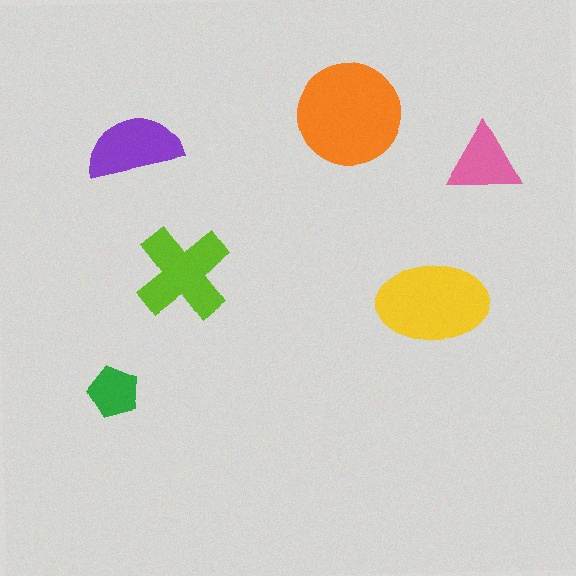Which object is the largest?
The orange circle.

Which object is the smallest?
The green pentagon.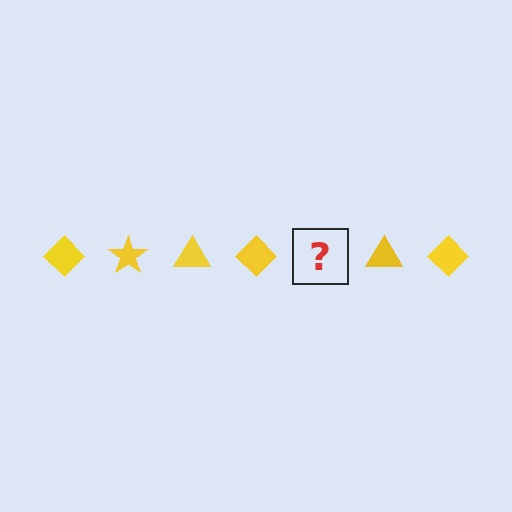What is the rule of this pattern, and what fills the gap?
The rule is that the pattern cycles through diamond, star, triangle shapes in yellow. The gap should be filled with a yellow star.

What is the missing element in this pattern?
The missing element is a yellow star.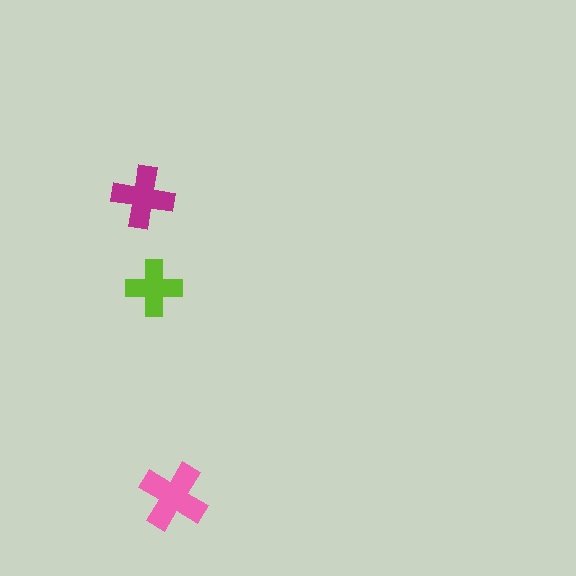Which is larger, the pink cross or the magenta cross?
The pink one.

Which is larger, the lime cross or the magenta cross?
The magenta one.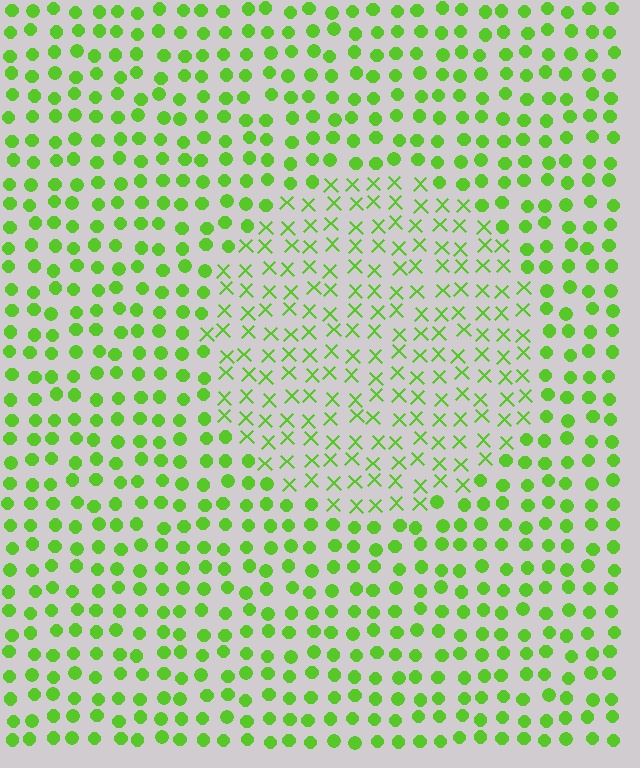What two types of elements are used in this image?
The image uses X marks inside the circle region and circles outside it.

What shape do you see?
I see a circle.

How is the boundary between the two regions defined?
The boundary is defined by a change in element shape: X marks inside vs. circles outside. All elements share the same color and spacing.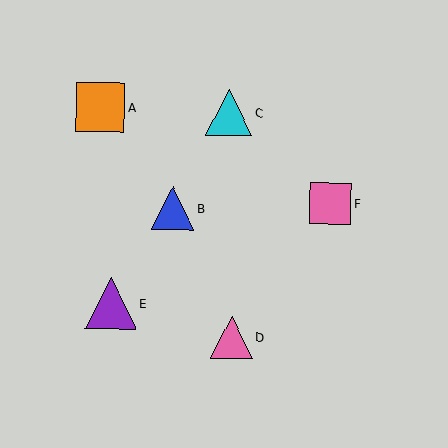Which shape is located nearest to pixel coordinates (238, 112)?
The cyan triangle (labeled C) at (229, 113) is nearest to that location.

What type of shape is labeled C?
Shape C is a cyan triangle.